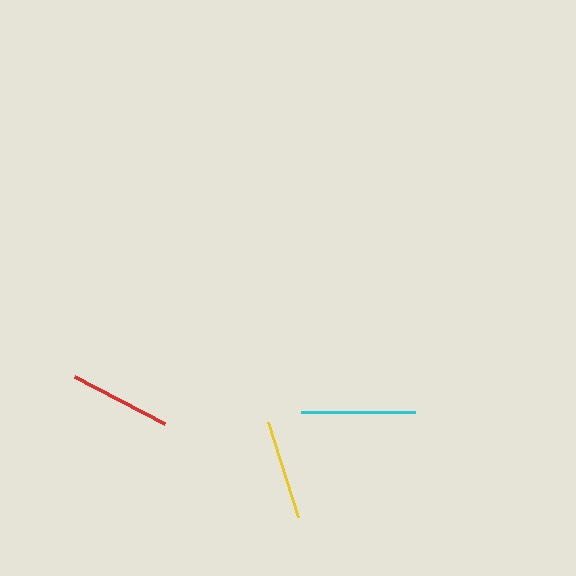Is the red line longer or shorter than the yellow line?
The red line is longer than the yellow line.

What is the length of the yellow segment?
The yellow segment is approximately 99 pixels long.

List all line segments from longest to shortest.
From longest to shortest: cyan, red, yellow.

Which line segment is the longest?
The cyan line is the longest at approximately 114 pixels.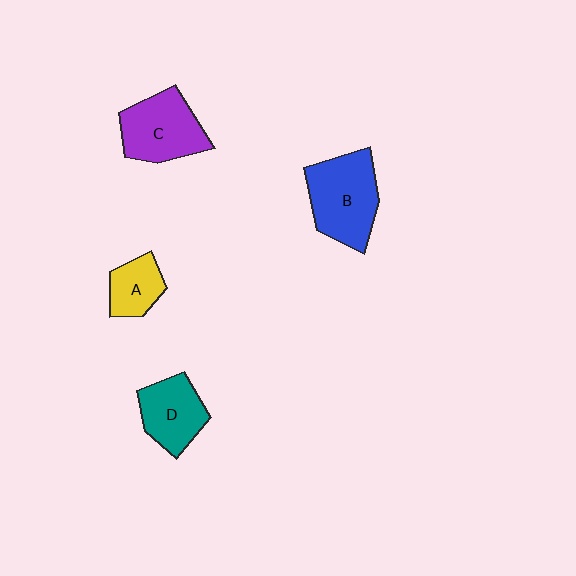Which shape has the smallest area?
Shape A (yellow).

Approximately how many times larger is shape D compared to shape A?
Approximately 1.4 times.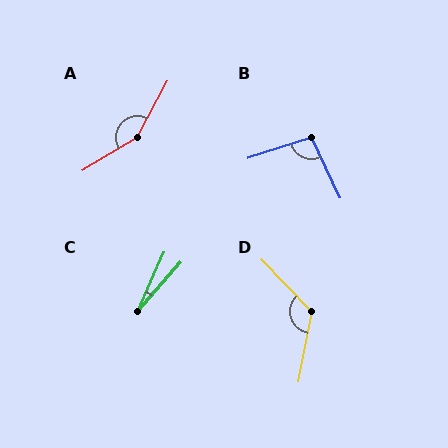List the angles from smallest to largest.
C (18°), B (97°), D (125°), A (150°).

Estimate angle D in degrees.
Approximately 125 degrees.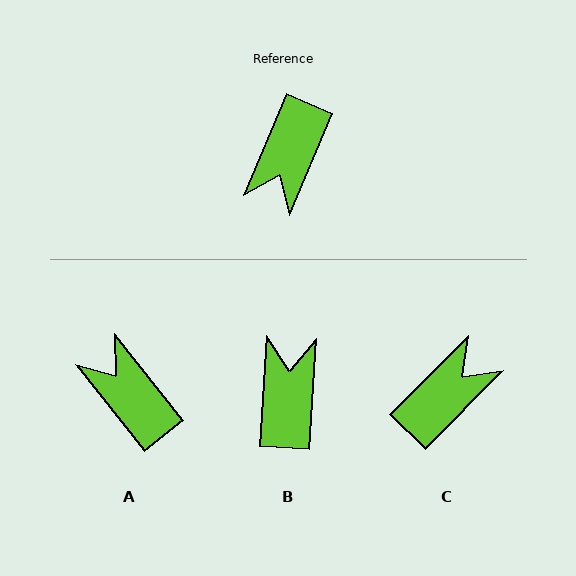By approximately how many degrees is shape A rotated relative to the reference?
Approximately 119 degrees clockwise.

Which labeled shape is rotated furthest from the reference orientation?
B, about 160 degrees away.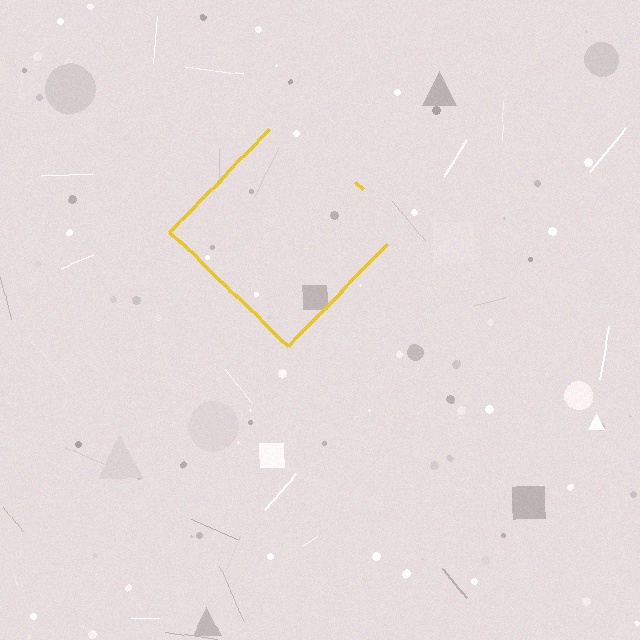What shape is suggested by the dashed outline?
The dashed outline suggests a diamond.